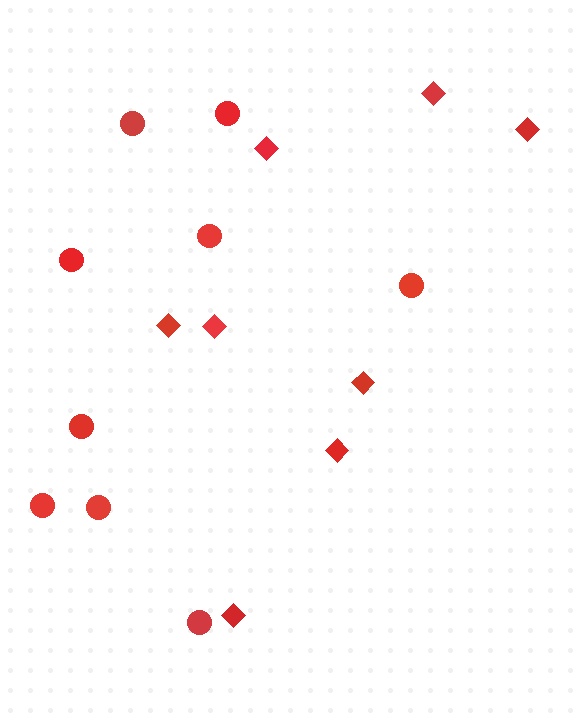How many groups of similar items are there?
There are 2 groups: one group of diamonds (8) and one group of circles (9).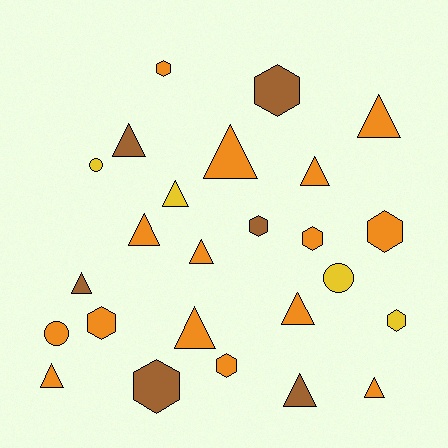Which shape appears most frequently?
Triangle, with 13 objects.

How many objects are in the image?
There are 25 objects.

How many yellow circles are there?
There are 2 yellow circles.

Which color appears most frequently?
Orange, with 15 objects.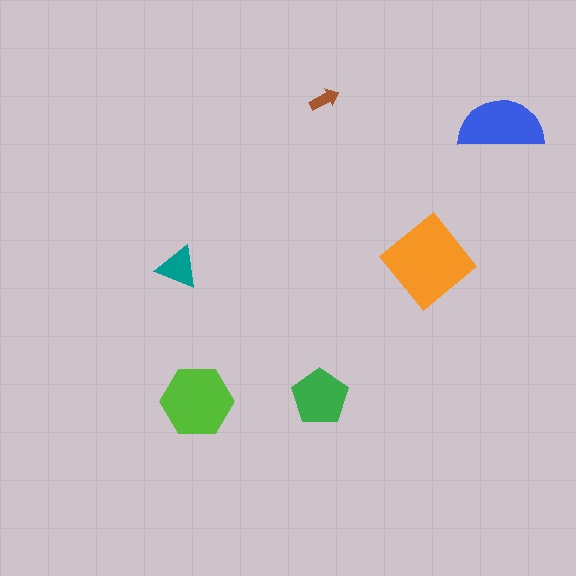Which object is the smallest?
The brown arrow.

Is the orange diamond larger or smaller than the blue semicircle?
Larger.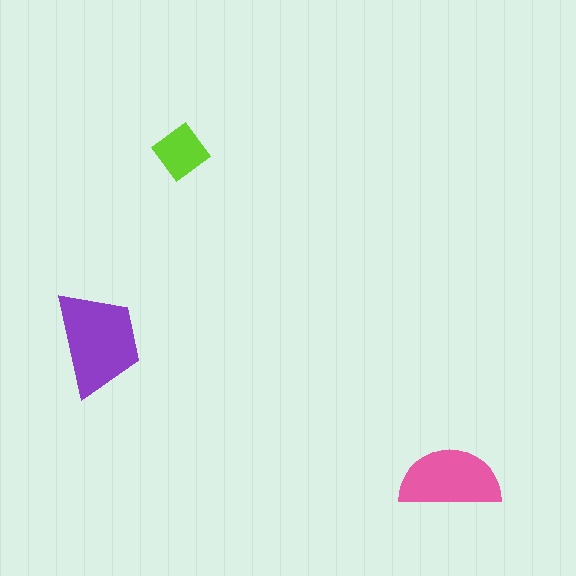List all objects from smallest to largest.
The lime diamond, the pink semicircle, the purple trapezoid.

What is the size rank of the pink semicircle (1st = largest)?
2nd.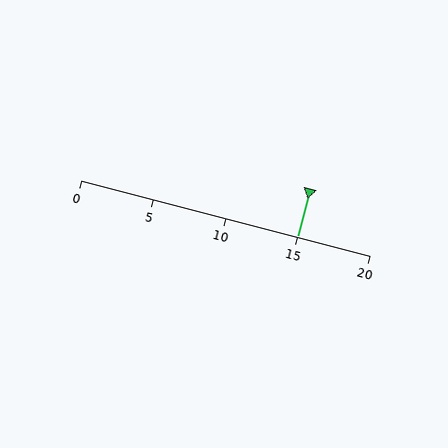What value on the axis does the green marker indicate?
The marker indicates approximately 15.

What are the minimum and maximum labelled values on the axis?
The axis runs from 0 to 20.